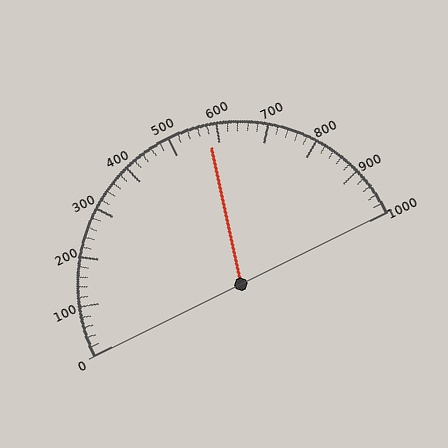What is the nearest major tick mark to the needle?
The nearest major tick mark is 600.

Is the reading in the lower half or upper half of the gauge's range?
The reading is in the upper half of the range (0 to 1000).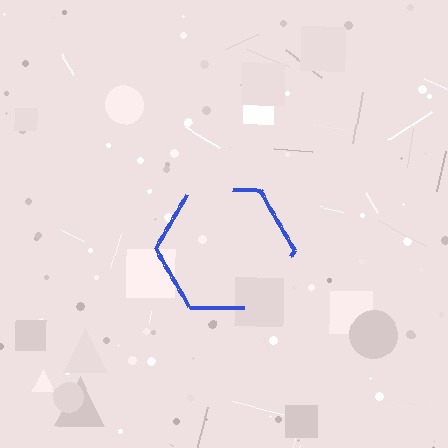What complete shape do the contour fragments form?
The contour fragments form a hexagon.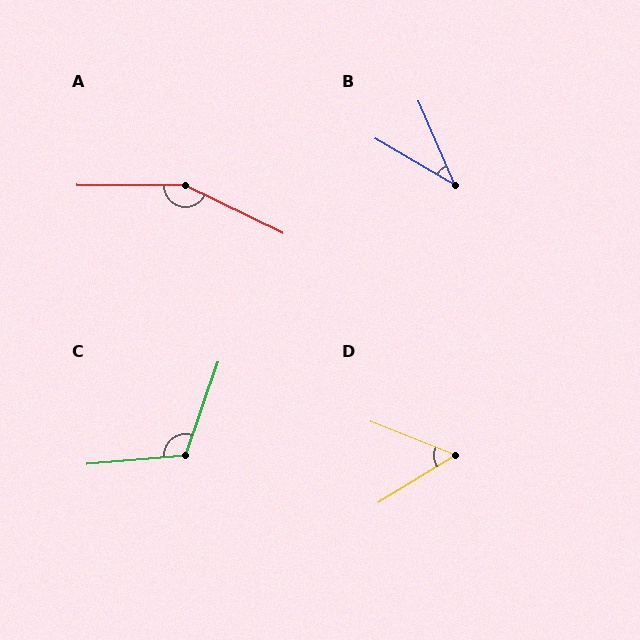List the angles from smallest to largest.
B (37°), D (54°), C (114°), A (154°).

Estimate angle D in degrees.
Approximately 54 degrees.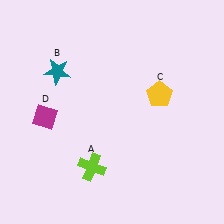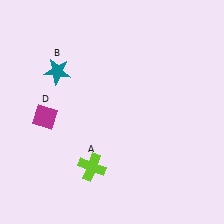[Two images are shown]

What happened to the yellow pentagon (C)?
The yellow pentagon (C) was removed in Image 2. It was in the top-right area of Image 1.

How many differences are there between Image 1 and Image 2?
There is 1 difference between the two images.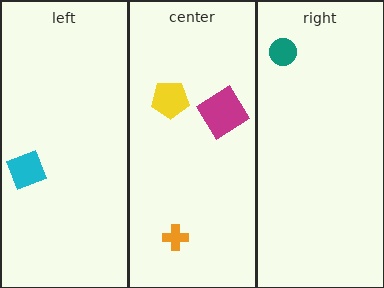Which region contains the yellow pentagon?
The center region.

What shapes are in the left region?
The cyan diamond.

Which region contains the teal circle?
The right region.